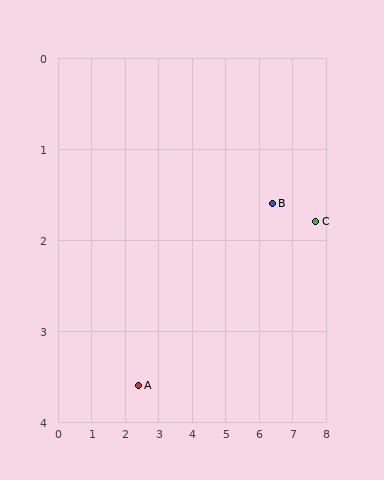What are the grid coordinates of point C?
Point C is at approximately (7.7, 1.8).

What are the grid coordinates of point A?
Point A is at approximately (2.4, 3.6).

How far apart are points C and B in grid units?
Points C and B are about 1.3 grid units apart.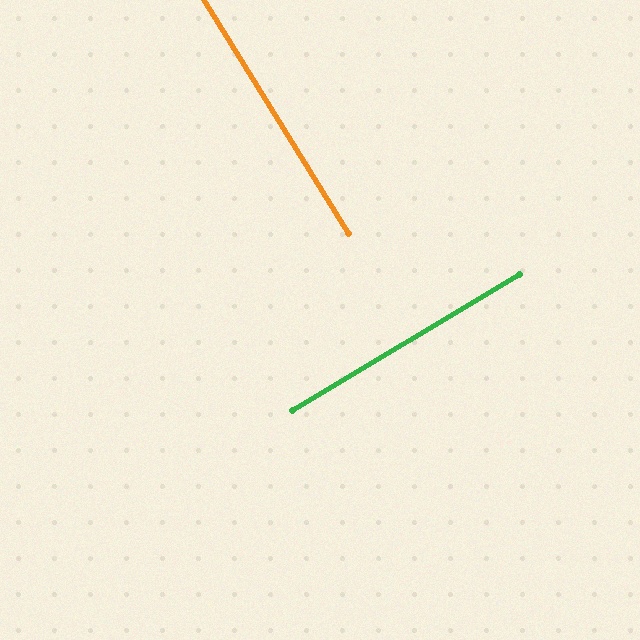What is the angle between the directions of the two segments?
Approximately 89 degrees.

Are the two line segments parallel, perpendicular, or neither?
Perpendicular — they meet at approximately 89°.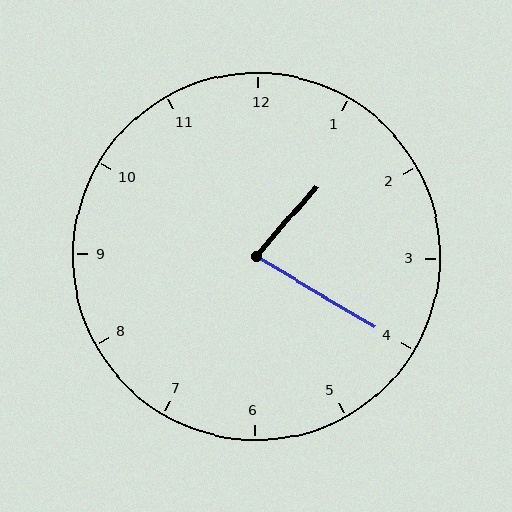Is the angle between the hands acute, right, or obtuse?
It is acute.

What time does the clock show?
1:20.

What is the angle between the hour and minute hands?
Approximately 80 degrees.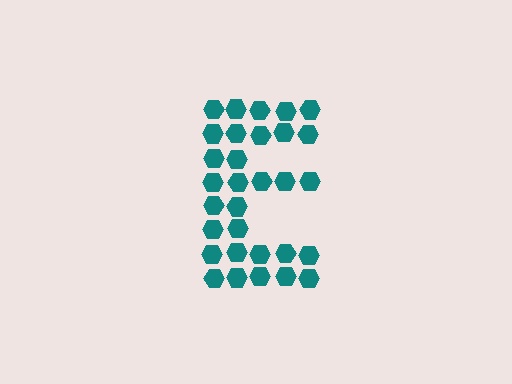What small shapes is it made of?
It is made of small hexagons.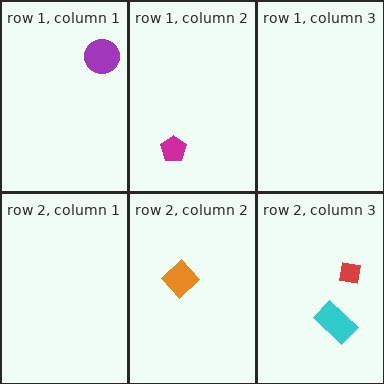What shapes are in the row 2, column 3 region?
The cyan rectangle, the red square.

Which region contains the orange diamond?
The row 2, column 2 region.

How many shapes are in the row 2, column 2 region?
1.